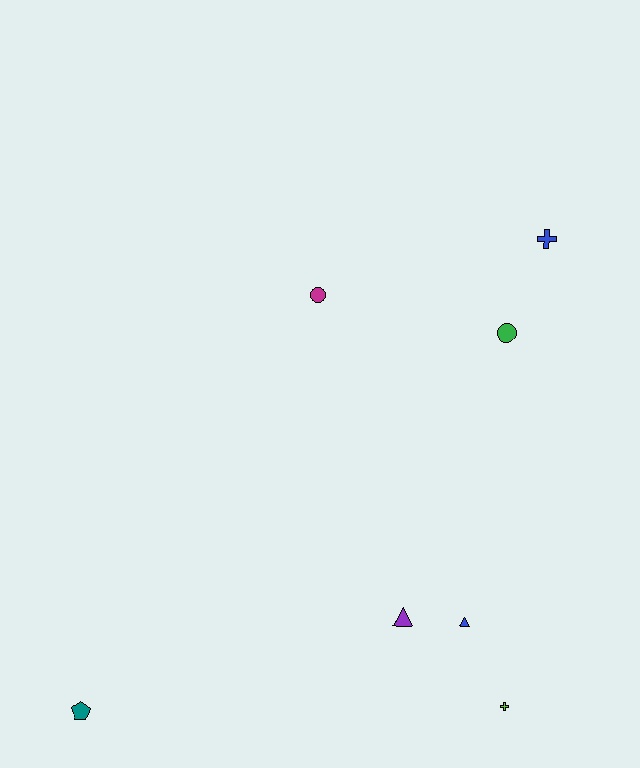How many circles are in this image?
There are 2 circles.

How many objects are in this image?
There are 7 objects.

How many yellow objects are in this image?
There are no yellow objects.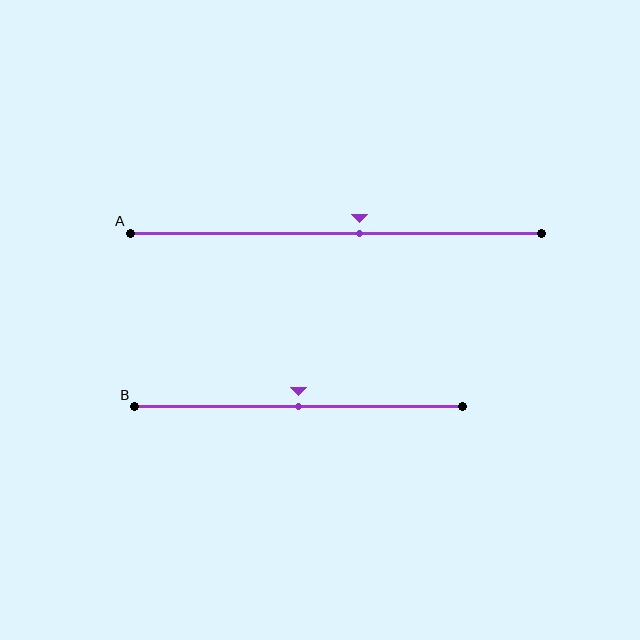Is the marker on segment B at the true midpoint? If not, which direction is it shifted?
Yes, the marker on segment B is at the true midpoint.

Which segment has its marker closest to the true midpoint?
Segment B has its marker closest to the true midpoint.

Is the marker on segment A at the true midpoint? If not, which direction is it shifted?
No, the marker on segment A is shifted to the right by about 6% of the segment length.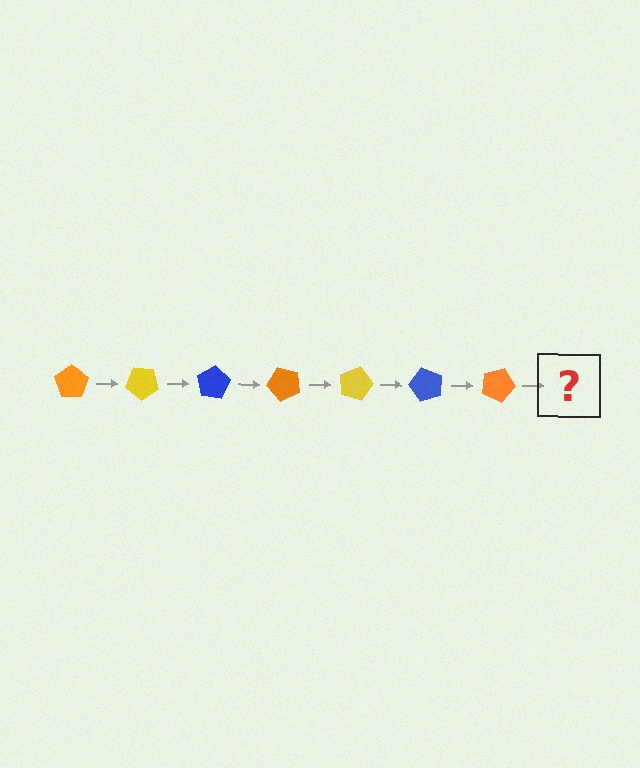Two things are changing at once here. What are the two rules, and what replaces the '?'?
The two rules are that it rotates 40 degrees each step and the color cycles through orange, yellow, and blue. The '?' should be a yellow pentagon, rotated 280 degrees from the start.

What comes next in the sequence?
The next element should be a yellow pentagon, rotated 280 degrees from the start.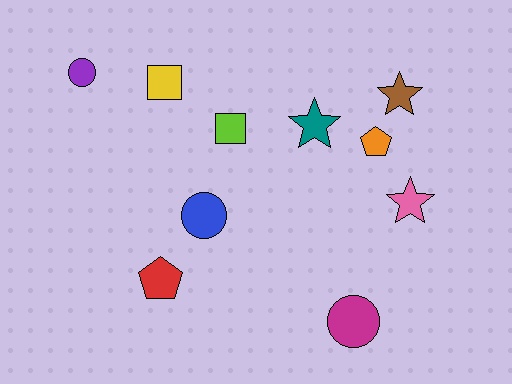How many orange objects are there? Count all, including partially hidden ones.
There is 1 orange object.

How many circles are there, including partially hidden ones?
There are 3 circles.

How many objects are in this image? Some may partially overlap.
There are 10 objects.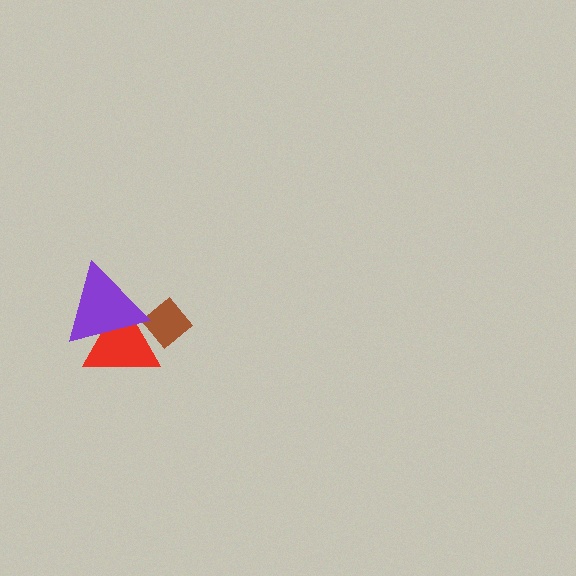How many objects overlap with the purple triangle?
2 objects overlap with the purple triangle.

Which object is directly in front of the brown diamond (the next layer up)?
The red triangle is directly in front of the brown diamond.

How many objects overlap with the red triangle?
2 objects overlap with the red triangle.